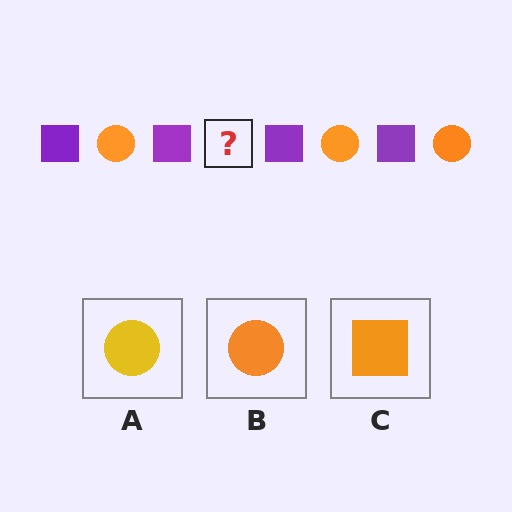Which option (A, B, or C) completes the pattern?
B.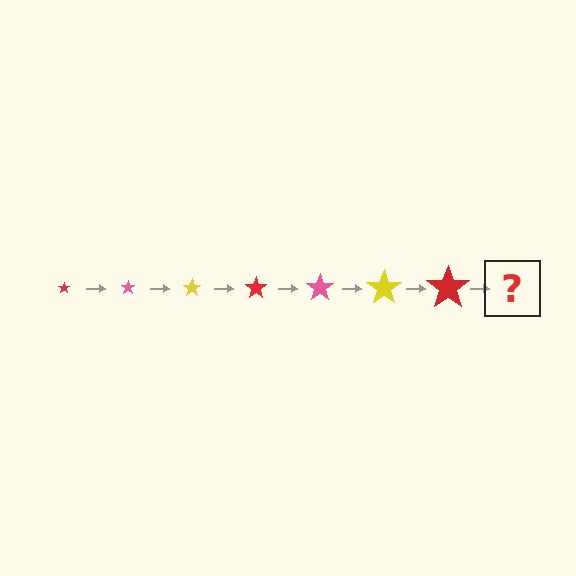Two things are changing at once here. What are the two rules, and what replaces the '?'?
The two rules are that the star grows larger each step and the color cycles through red, pink, and yellow. The '?' should be a pink star, larger than the previous one.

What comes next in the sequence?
The next element should be a pink star, larger than the previous one.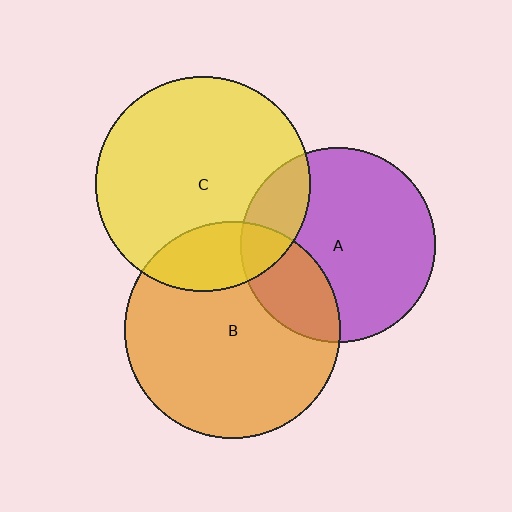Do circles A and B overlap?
Yes.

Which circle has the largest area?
Circle B (orange).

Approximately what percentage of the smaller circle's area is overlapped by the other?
Approximately 25%.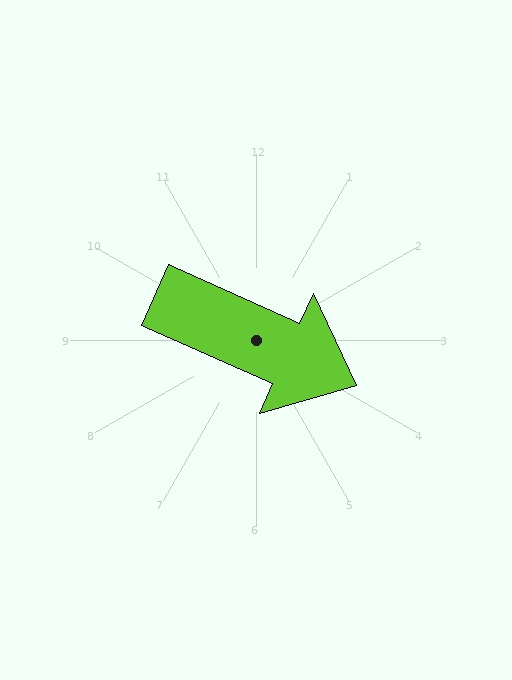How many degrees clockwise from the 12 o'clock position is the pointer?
Approximately 114 degrees.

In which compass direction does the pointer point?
Southeast.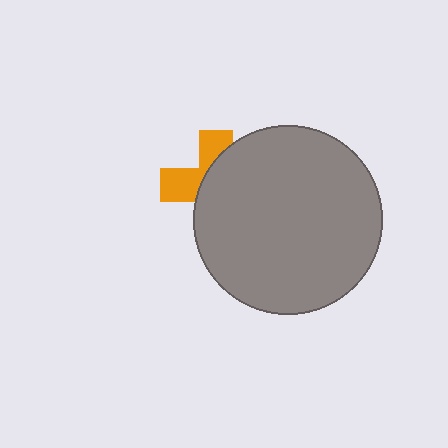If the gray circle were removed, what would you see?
You would see the complete orange cross.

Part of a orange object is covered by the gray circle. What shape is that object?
It is a cross.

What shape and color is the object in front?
The object in front is a gray circle.